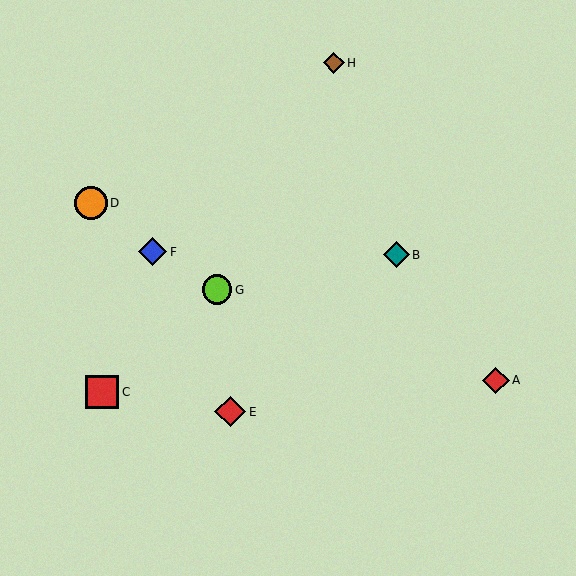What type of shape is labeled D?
Shape D is an orange circle.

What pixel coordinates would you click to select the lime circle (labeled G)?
Click at (217, 290) to select the lime circle G.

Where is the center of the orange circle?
The center of the orange circle is at (91, 203).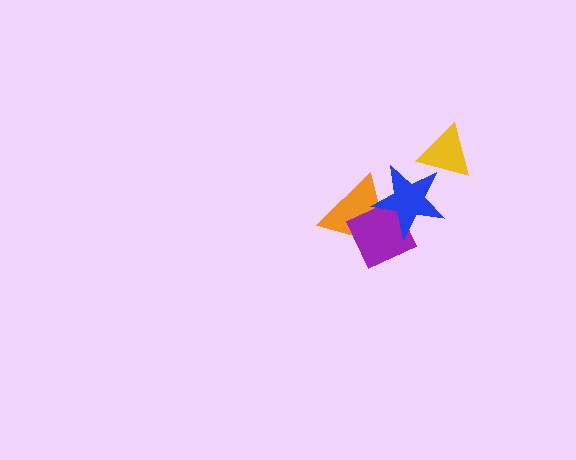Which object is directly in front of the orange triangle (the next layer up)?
The purple diamond is directly in front of the orange triangle.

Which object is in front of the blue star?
The yellow triangle is in front of the blue star.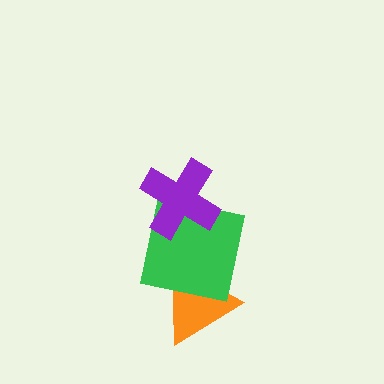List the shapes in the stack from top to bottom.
From top to bottom: the purple cross, the green square, the orange triangle.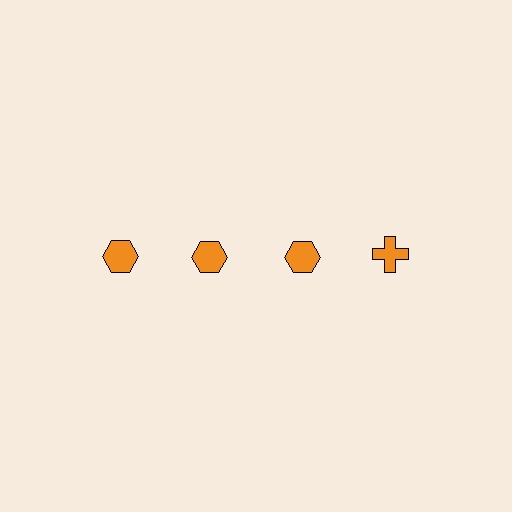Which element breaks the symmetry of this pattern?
The orange cross in the top row, second from right column breaks the symmetry. All other shapes are orange hexagons.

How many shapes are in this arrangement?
There are 4 shapes arranged in a grid pattern.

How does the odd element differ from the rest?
It has a different shape: cross instead of hexagon.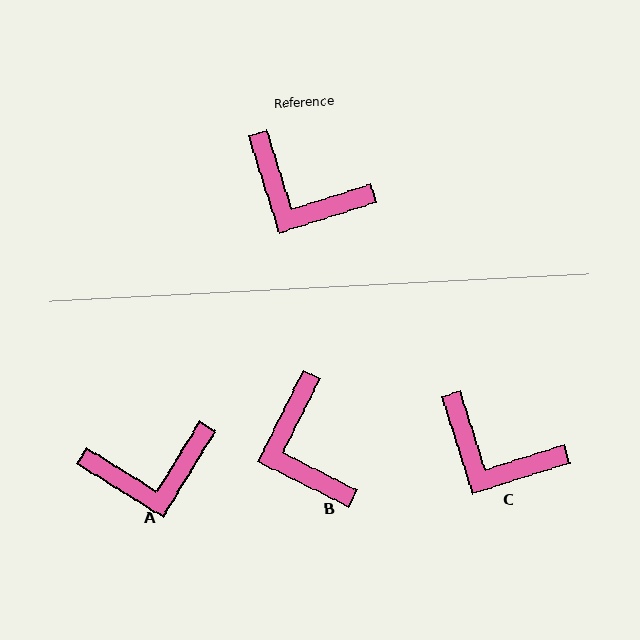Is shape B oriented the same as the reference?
No, it is off by about 44 degrees.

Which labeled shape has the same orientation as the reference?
C.